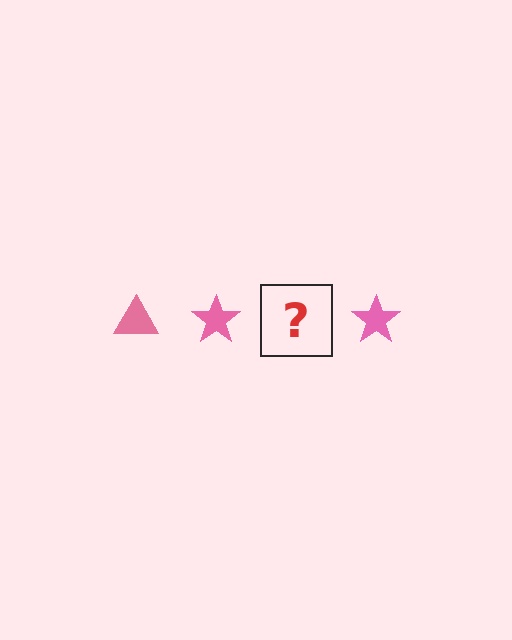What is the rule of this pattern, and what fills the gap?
The rule is that the pattern cycles through triangle, star shapes in pink. The gap should be filled with a pink triangle.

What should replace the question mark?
The question mark should be replaced with a pink triangle.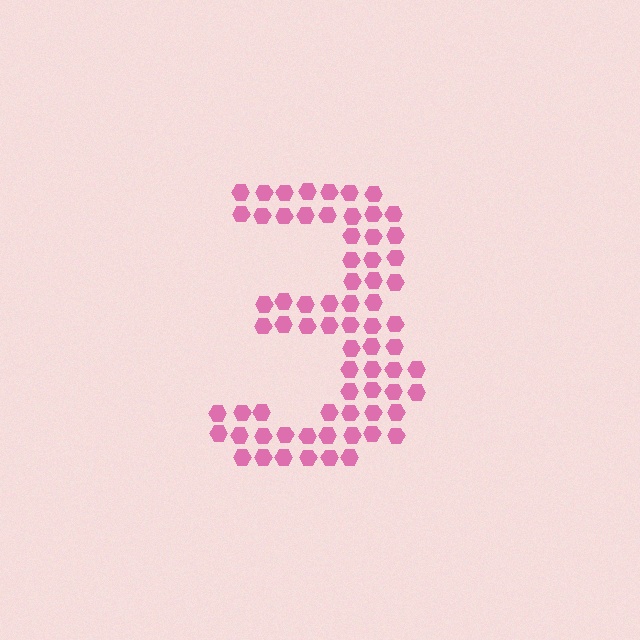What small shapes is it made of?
It is made of small hexagons.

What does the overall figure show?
The overall figure shows the digit 3.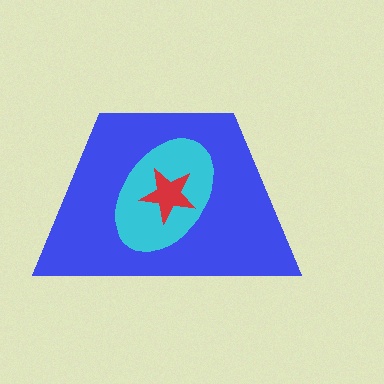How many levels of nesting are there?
3.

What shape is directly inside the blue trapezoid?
The cyan ellipse.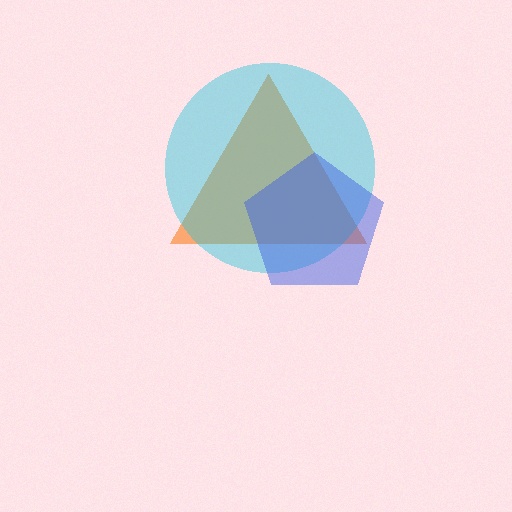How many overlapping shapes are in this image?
There are 3 overlapping shapes in the image.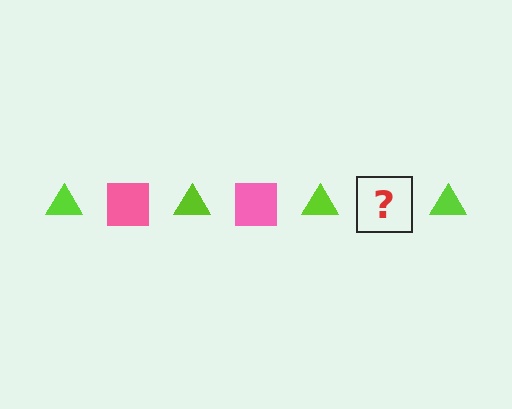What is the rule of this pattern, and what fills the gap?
The rule is that the pattern alternates between lime triangle and pink square. The gap should be filled with a pink square.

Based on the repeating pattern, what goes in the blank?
The blank should be a pink square.